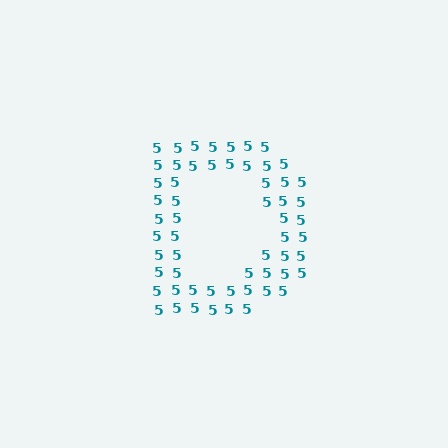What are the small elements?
The small elements are digit 5's.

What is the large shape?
The large shape is the letter D.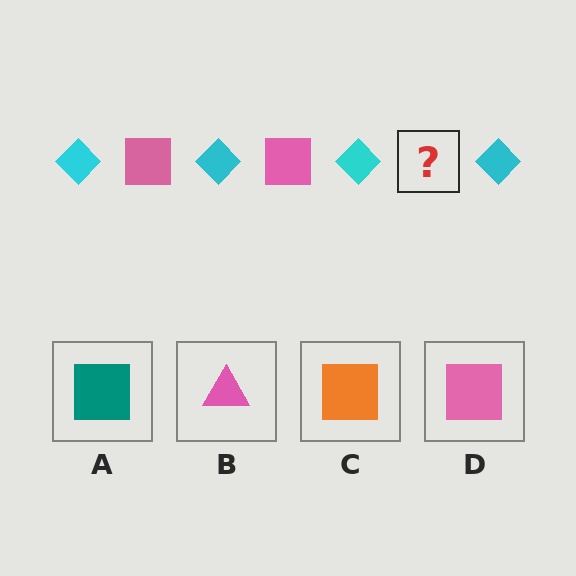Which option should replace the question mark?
Option D.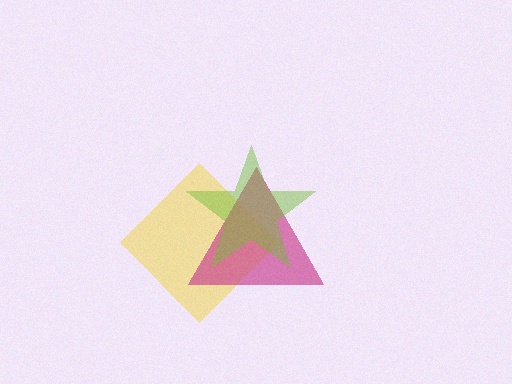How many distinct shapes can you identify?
There are 3 distinct shapes: a yellow diamond, a magenta triangle, a lime star.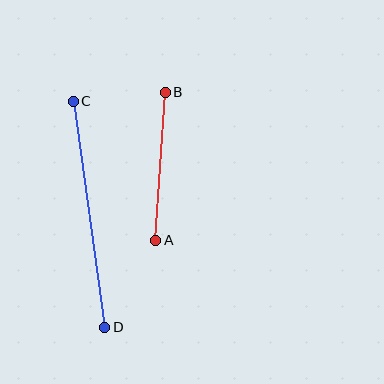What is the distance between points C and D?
The distance is approximately 228 pixels.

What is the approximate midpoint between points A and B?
The midpoint is at approximately (160, 166) pixels.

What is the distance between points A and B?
The distance is approximately 148 pixels.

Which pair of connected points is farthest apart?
Points C and D are farthest apart.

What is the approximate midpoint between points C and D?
The midpoint is at approximately (89, 214) pixels.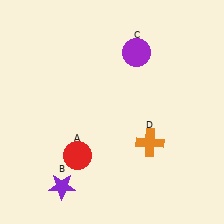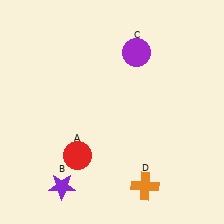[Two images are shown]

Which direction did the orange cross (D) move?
The orange cross (D) moved down.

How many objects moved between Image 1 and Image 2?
1 object moved between the two images.